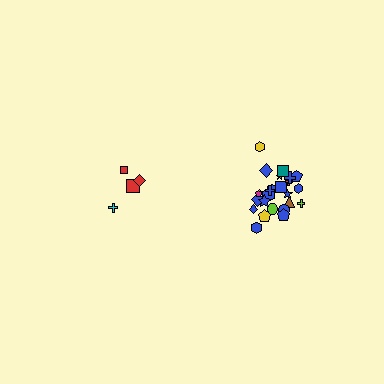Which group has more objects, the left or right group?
The right group.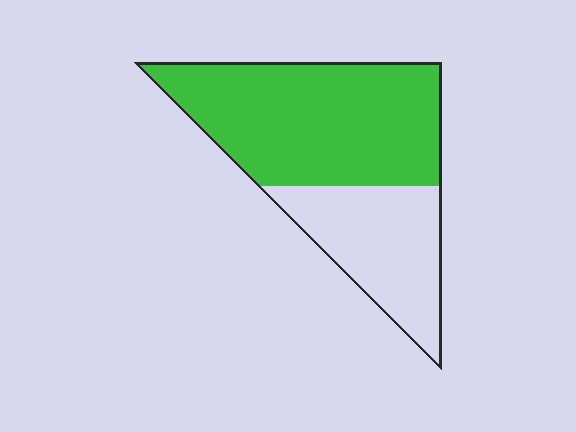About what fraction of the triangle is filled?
About five eighths (5/8).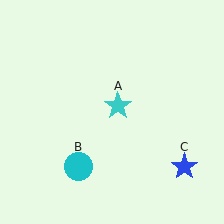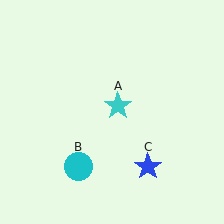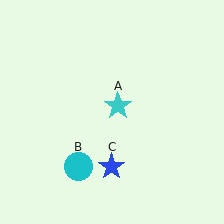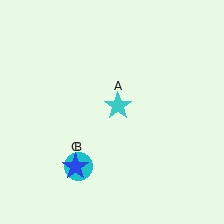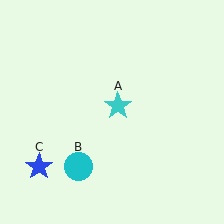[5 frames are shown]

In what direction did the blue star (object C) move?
The blue star (object C) moved left.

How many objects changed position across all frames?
1 object changed position: blue star (object C).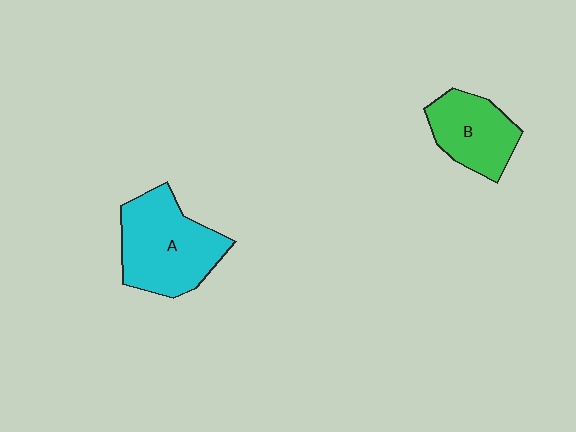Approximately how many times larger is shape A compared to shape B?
Approximately 1.5 times.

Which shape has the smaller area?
Shape B (green).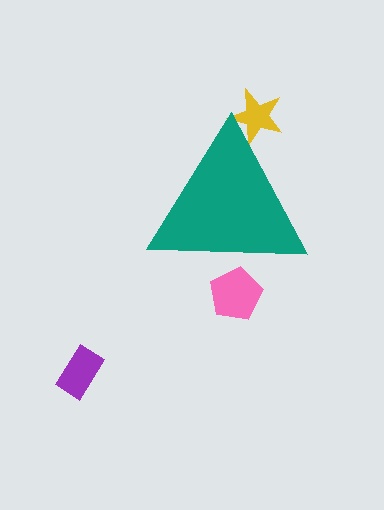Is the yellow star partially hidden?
Yes, the yellow star is partially hidden behind the teal triangle.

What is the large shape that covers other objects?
A teal triangle.